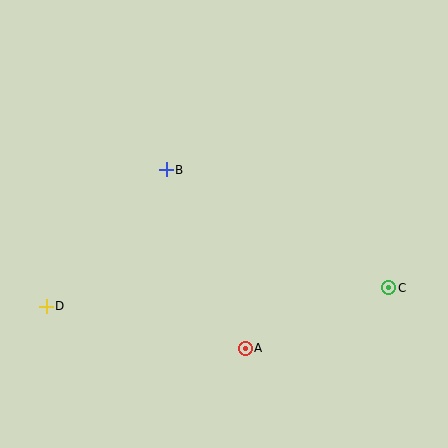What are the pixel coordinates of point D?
Point D is at (46, 306).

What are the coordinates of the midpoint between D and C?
The midpoint between D and C is at (218, 297).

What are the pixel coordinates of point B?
Point B is at (166, 170).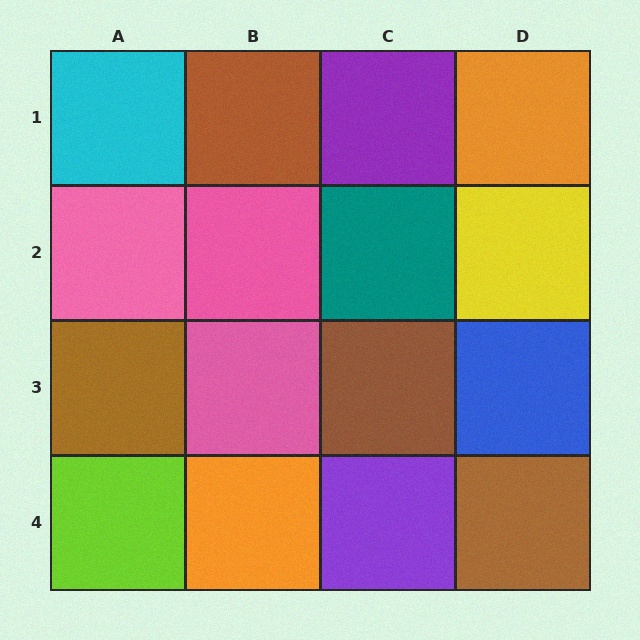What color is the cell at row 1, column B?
Brown.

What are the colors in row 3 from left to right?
Brown, pink, brown, blue.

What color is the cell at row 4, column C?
Purple.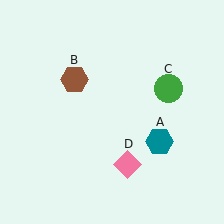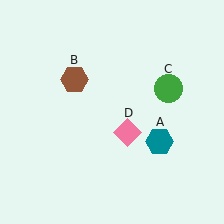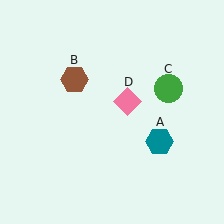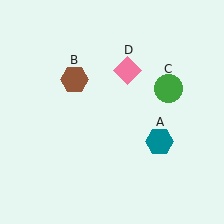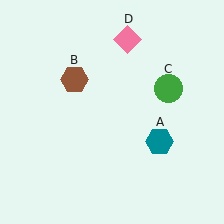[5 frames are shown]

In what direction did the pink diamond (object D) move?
The pink diamond (object D) moved up.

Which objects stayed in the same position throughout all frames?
Teal hexagon (object A) and brown hexagon (object B) and green circle (object C) remained stationary.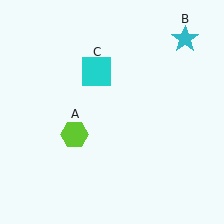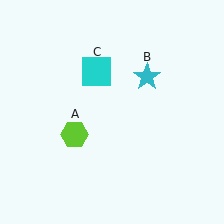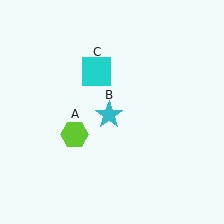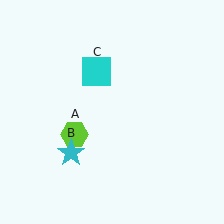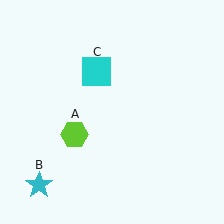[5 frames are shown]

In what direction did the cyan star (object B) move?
The cyan star (object B) moved down and to the left.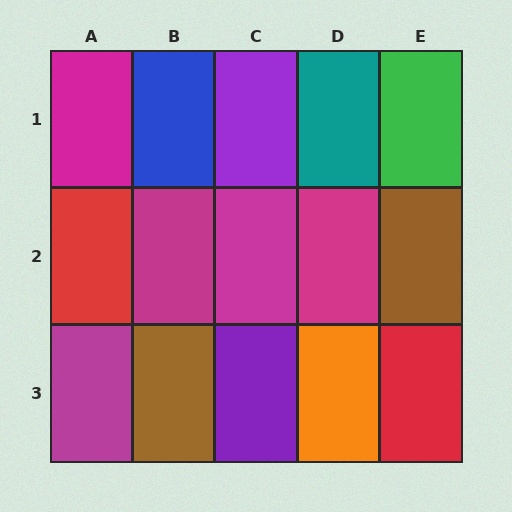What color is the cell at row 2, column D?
Magenta.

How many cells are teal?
1 cell is teal.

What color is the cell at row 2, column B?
Magenta.